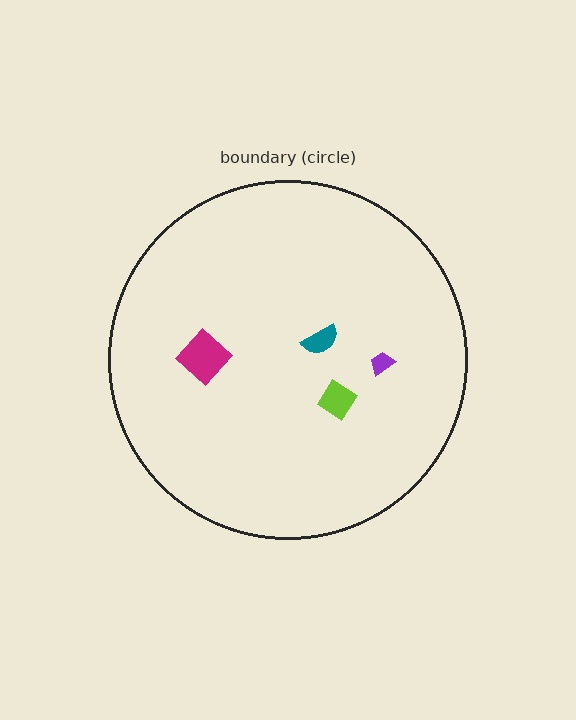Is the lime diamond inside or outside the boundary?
Inside.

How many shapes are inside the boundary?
4 inside, 0 outside.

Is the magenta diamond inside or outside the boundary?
Inside.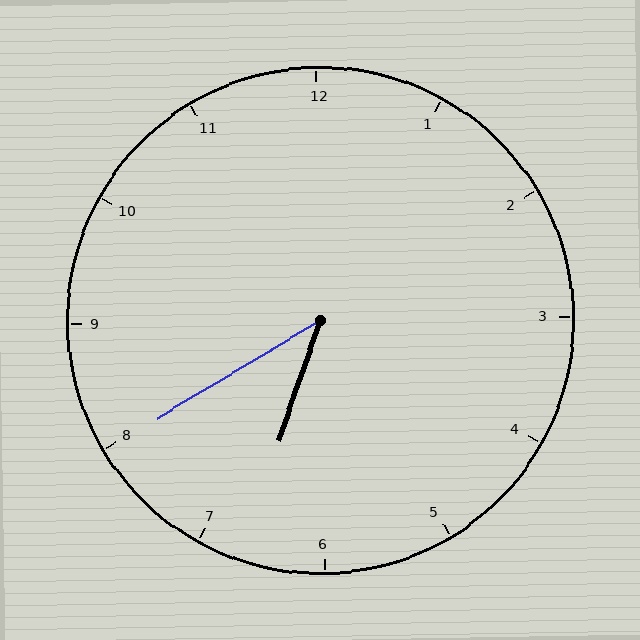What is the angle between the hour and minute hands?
Approximately 40 degrees.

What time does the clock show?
6:40.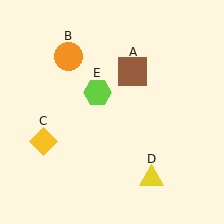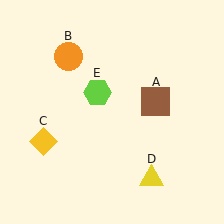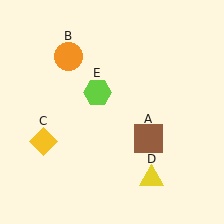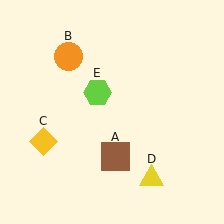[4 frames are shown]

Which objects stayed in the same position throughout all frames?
Orange circle (object B) and yellow diamond (object C) and yellow triangle (object D) and lime hexagon (object E) remained stationary.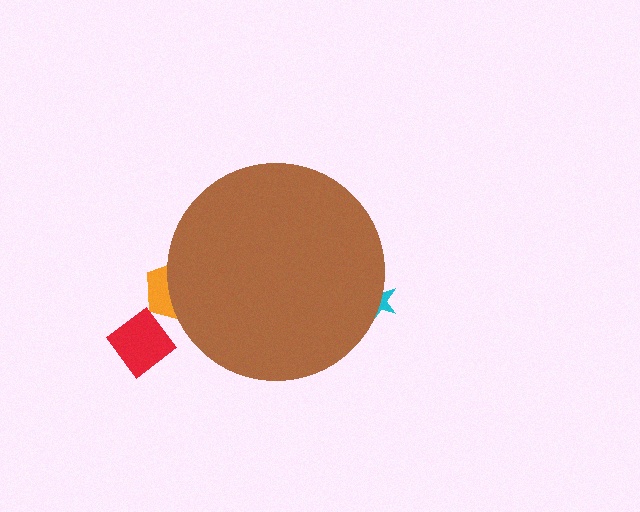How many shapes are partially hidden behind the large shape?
2 shapes are partially hidden.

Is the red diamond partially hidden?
No, the red diamond is fully visible.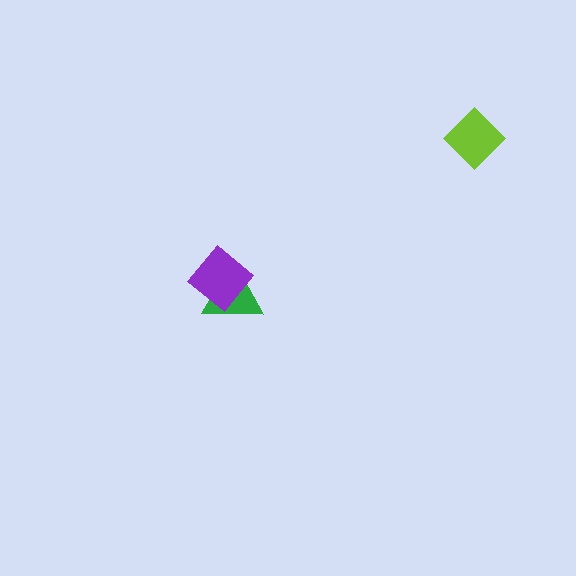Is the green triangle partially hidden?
Yes, it is partially covered by another shape.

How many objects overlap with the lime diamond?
0 objects overlap with the lime diamond.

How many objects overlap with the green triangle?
1 object overlaps with the green triangle.